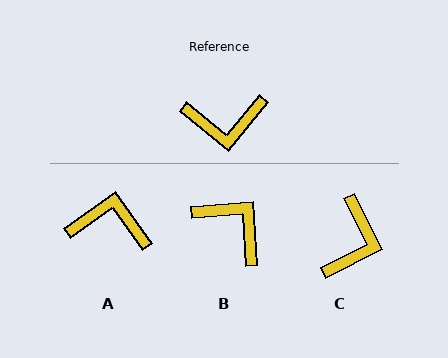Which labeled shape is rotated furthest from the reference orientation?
A, about 165 degrees away.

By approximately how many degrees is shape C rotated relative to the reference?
Approximately 66 degrees counter-clockwise.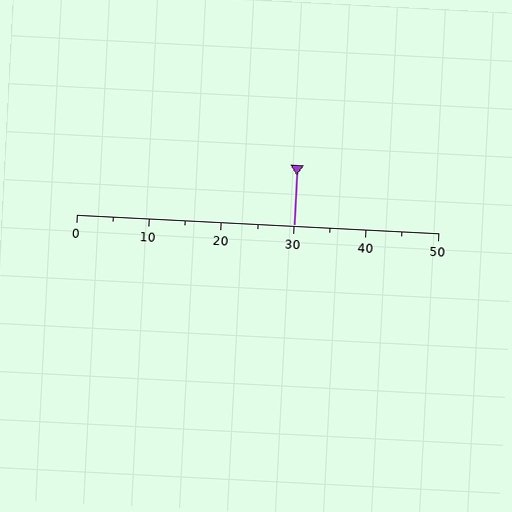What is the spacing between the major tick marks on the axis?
The major ticks are spaced 10 apart.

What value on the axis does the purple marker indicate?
The marker indicates approximately 30.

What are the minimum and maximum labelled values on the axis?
The axis runs from 0 to 50.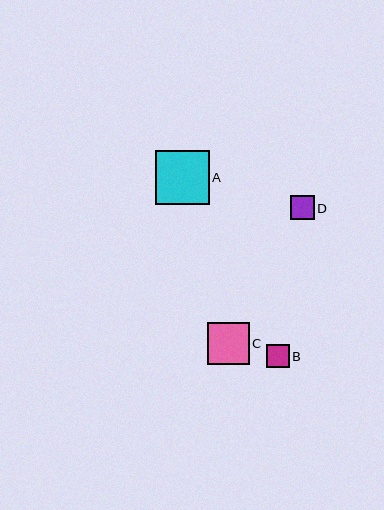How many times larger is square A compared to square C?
Square A is approximately 1.3 times the size of square C.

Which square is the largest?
Square A is the largest with a size of approximately 54 pixels.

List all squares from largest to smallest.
From largest to smallest: A, C, D, B.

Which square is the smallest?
Square B is the smallest with a size of approximately 23 pixels.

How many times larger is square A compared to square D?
Square A is approximately 2.2 times the size of square D.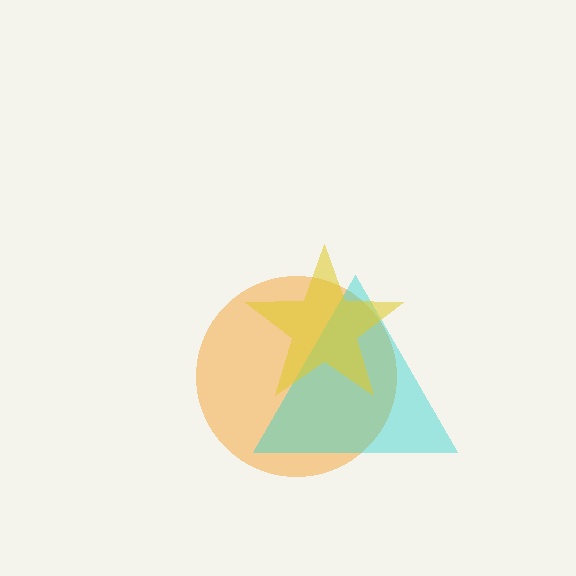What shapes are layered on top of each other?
The layered shapes are: an orange circle, a cyan triangle, a yellow star.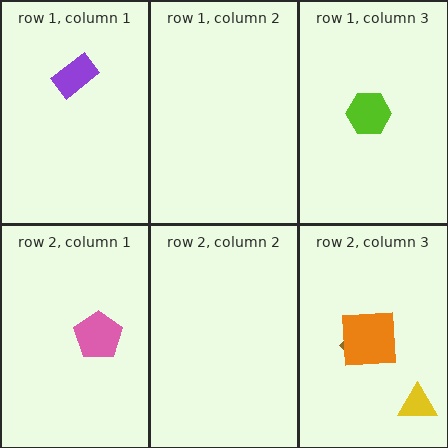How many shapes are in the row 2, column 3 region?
3.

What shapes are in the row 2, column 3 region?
The brown diamond, the yellow triangle, the orange square.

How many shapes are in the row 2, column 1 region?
1.